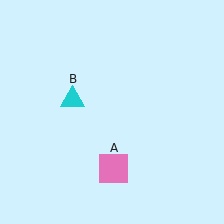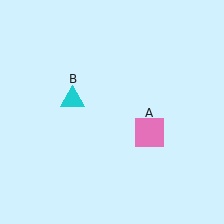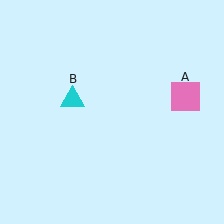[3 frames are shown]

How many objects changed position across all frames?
1 object changed position: pink square (object A).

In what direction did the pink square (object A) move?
The pink square (object A) moved up and to the right.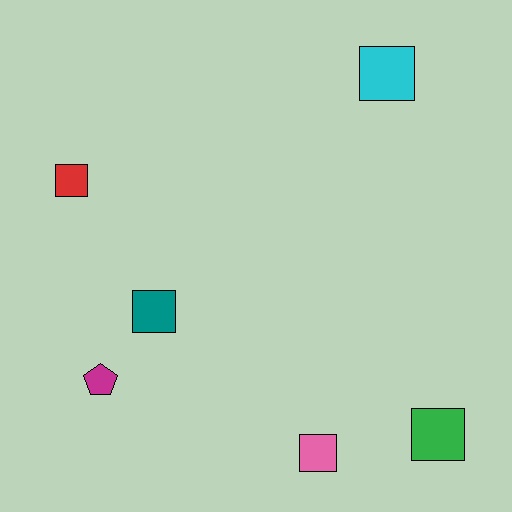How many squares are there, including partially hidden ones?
There are 5 squares.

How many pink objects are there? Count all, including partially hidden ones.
There is 1 pink object.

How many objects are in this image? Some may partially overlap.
There are 6 objects.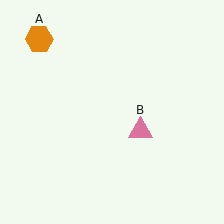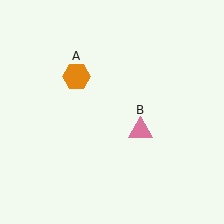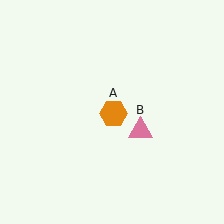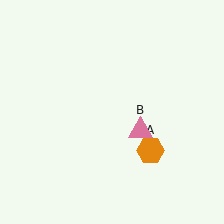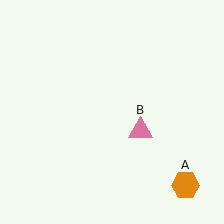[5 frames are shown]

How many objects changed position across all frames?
1 object changed position: orange hexagon (object A).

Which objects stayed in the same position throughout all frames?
Pink triangle (object B) remained stationary.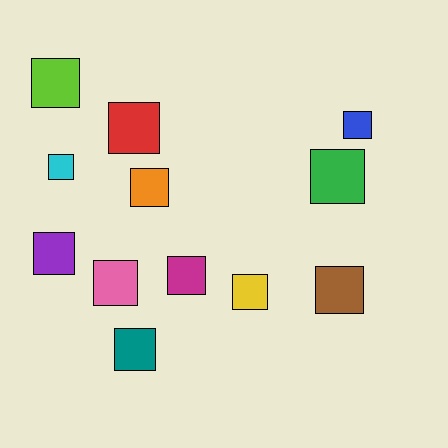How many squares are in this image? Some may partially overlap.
There are 12 squares.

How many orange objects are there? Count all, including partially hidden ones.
There is 1 orange object.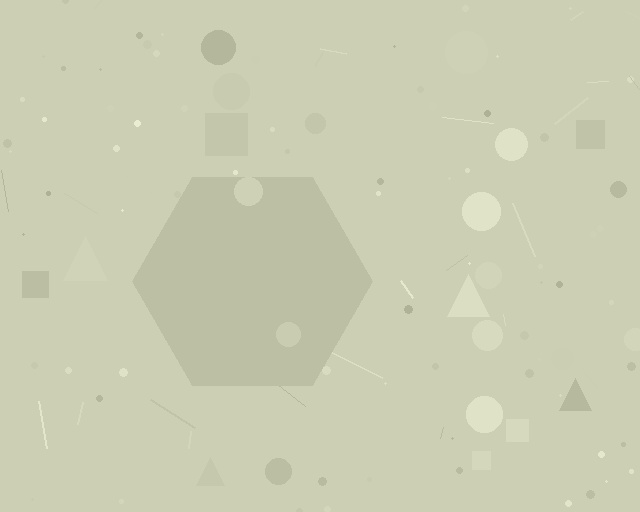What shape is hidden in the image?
A hexagon is hidden in the image.